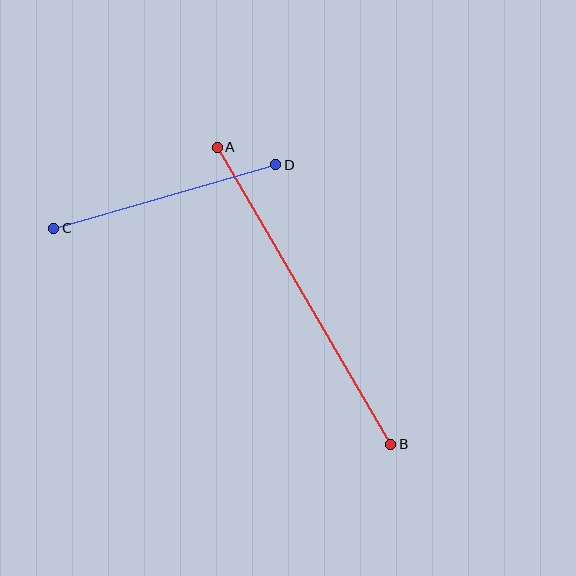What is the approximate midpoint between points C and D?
The midpoint is at approximately (165, 196) pixels.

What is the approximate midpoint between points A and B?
The midpoint is at approximately (304, 296) pixels.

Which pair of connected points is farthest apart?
Points A and B are farthest apart.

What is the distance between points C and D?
The distance is approximately 231 pixels.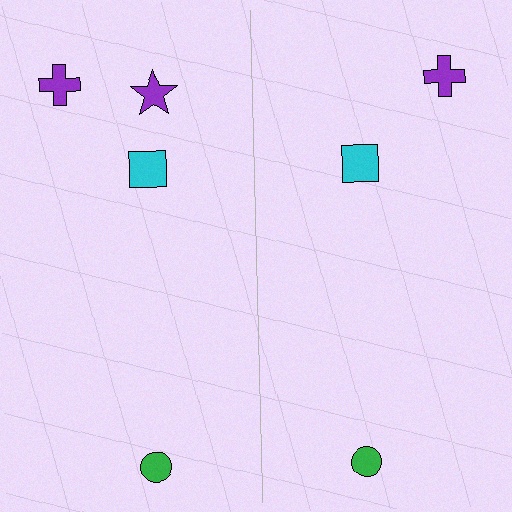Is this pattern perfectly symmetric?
No, the pattern is not perfectly symmetric. A purple star is missing from the right side.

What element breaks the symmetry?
A purple star is missing from the right side.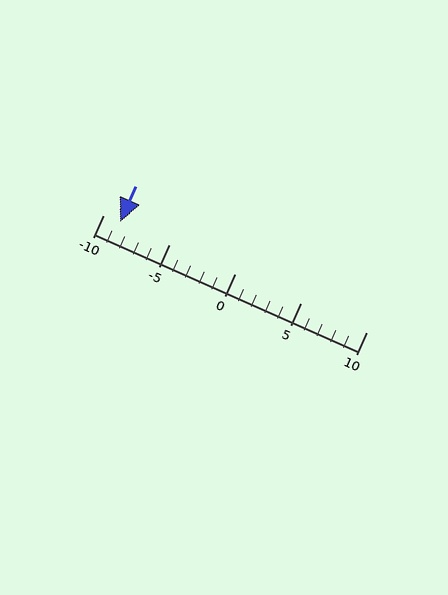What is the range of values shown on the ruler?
The ruler shows values from -10 to 10.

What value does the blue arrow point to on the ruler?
The blue arrow points to approximately -9.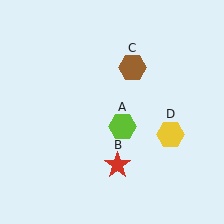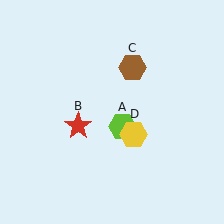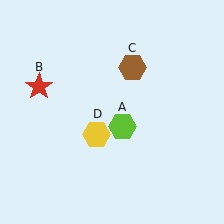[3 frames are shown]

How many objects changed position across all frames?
2 objects changed position: red star (object B), yellow hexagon (object D).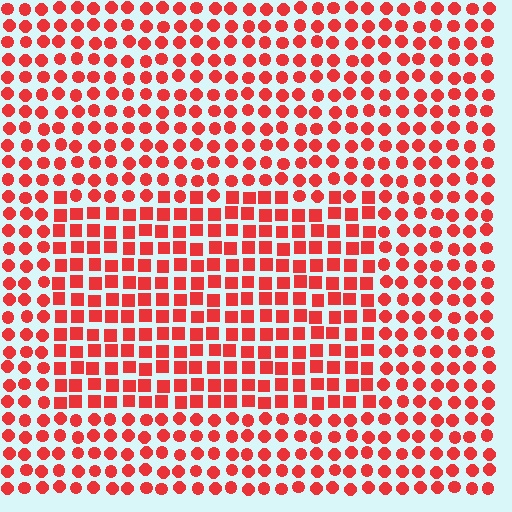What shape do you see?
I see a rectangle.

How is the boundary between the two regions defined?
The boundary is defined by a change in element shape: squares inside vs. circles outside. All elements share the same color and spacing.